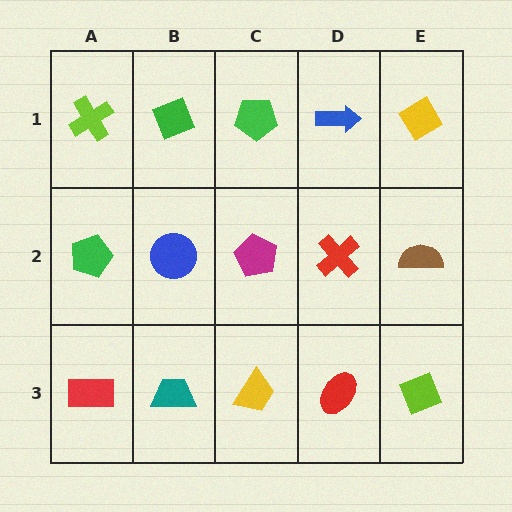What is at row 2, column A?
A green pentagon.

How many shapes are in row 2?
5 shapes.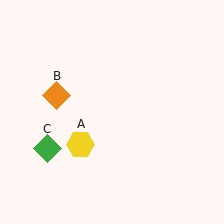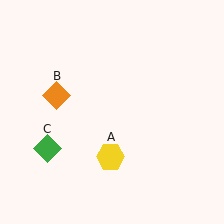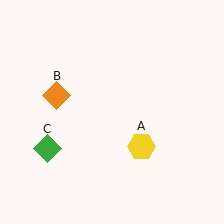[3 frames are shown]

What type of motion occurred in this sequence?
The yellow hexagon (object A) rotated counterclockwise around the center of the scene.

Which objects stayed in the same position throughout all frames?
Orange diamond (object B) and green diamond (object C) remained stationary.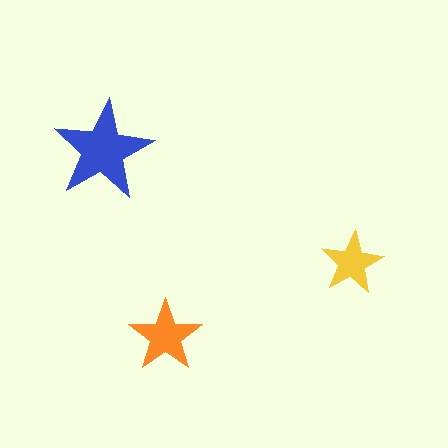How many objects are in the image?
There are 3 objects in the image.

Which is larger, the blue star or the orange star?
The blue one.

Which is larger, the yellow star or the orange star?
The orange one.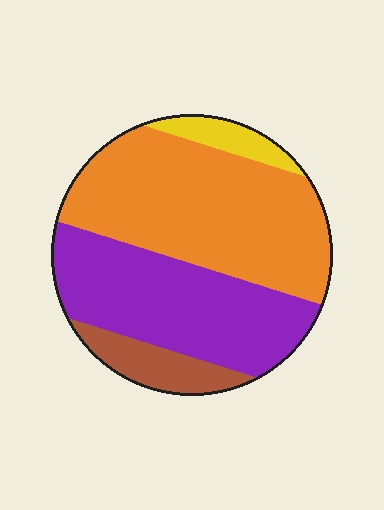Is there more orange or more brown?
Orange.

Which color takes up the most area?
Orange, at roughly 50%.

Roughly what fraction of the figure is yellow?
Yellow takes up about one tenth (1/10) of the figure.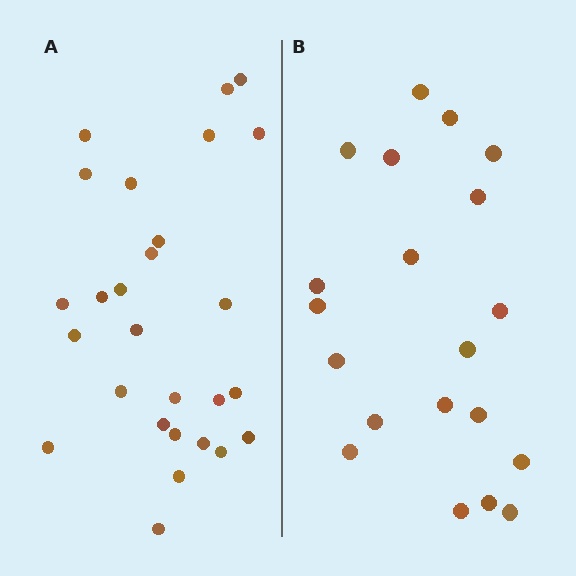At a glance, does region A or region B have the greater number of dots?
Region A (the left region) has more dots.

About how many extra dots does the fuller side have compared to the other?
Region A has roughly 8 or so more dots than region B.